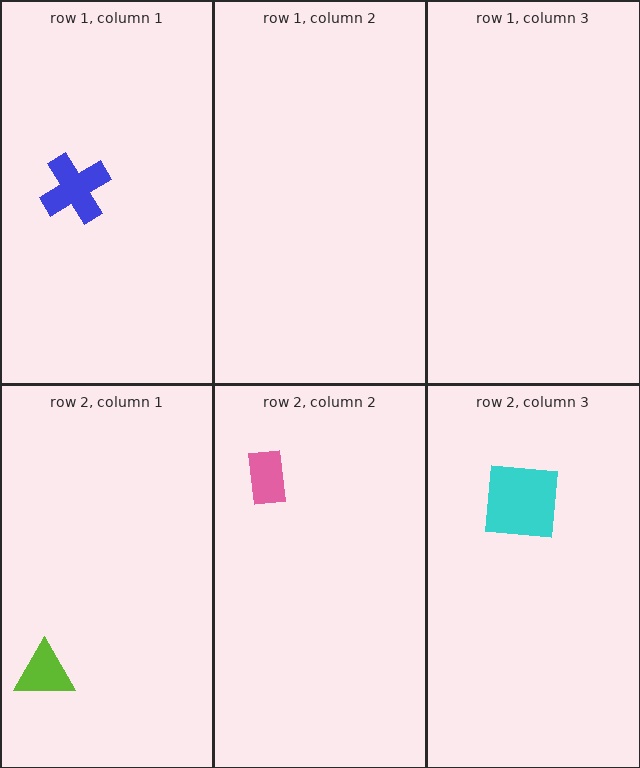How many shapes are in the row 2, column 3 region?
1.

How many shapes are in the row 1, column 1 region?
1.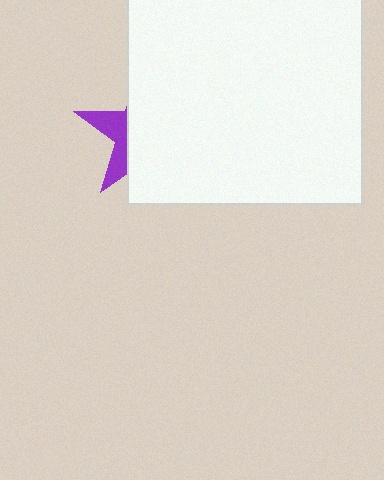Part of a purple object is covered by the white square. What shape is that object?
It is a star.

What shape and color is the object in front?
The object in front is a white square.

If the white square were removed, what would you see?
You would see the complete purple star.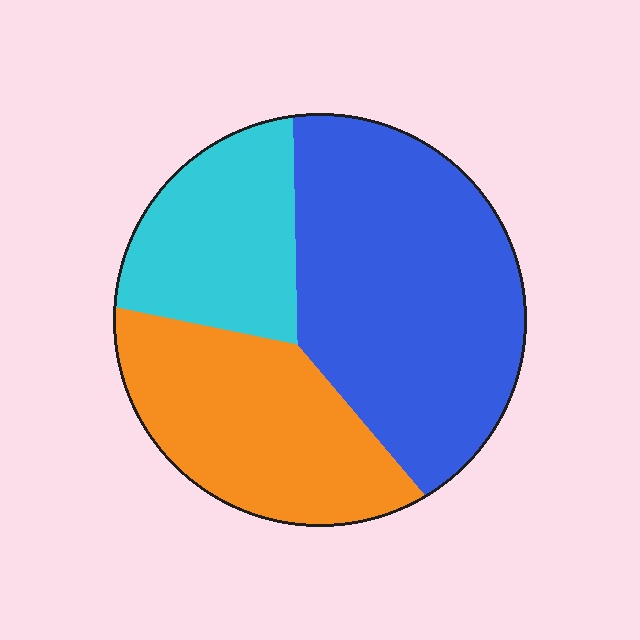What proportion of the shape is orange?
Orange takes up between a quarter and a half of the shape.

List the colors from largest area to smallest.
From largest to smallest: blue, orange, cyan.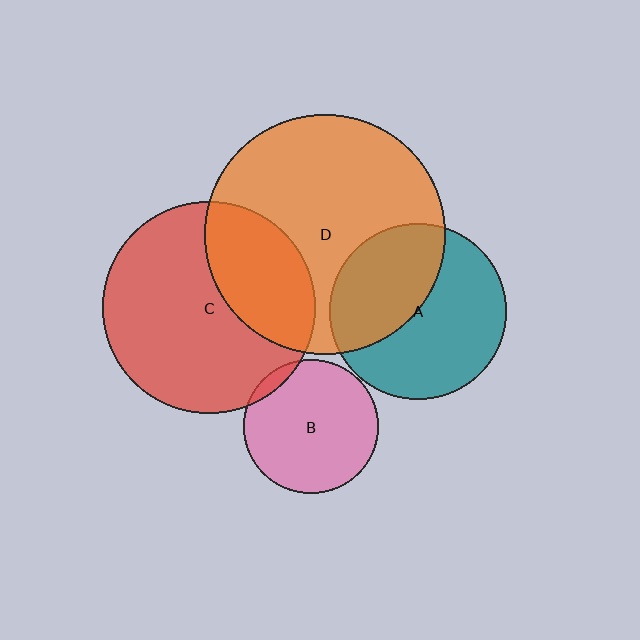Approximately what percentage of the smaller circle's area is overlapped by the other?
Approximately 30%.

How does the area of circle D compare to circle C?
Approximately 1.3 times.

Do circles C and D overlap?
Yes.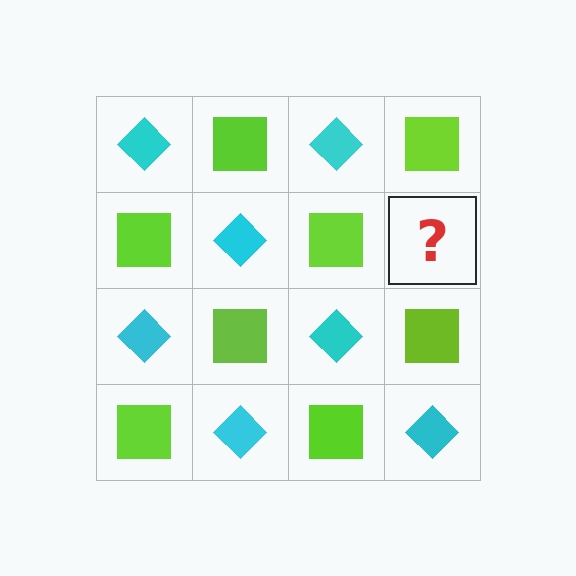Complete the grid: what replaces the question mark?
The question mark should be replaced with a cyan diamond.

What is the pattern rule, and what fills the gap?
The rule is that it alternates cyan diamond and lime square in a checkerboard pattern. The gap should be filled with a cyan diamond.